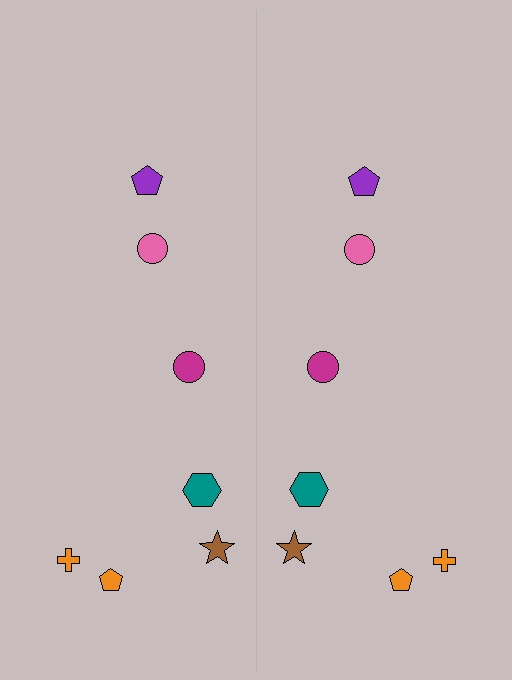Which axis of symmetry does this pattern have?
The pattern has a vertical axis of symmetry running through the center of the image.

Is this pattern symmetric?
Yes, this pattern has bilateral (reflection) symmetry.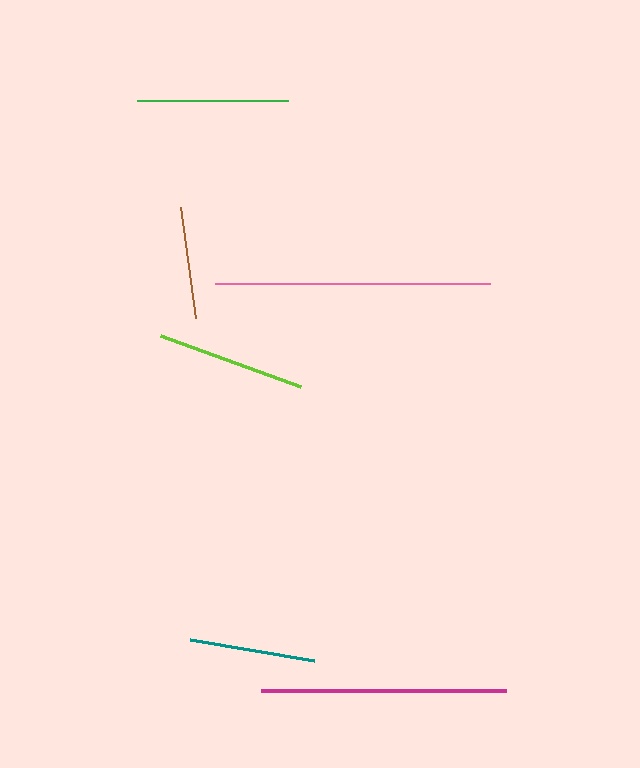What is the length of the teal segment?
The teal segment is approximately 126 pixels long.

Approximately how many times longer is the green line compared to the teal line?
The green line is approximately 1.2 times the length of the teal line.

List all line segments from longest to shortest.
From longest to shortest: pink, magenta, green, lime, teal, brown.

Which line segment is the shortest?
The brown line is the shortest at approximately 112 pixels.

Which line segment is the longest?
The pink line is the longest at approximately 275 pixels.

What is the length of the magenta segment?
The magenta segment is approximately 244 pixels long.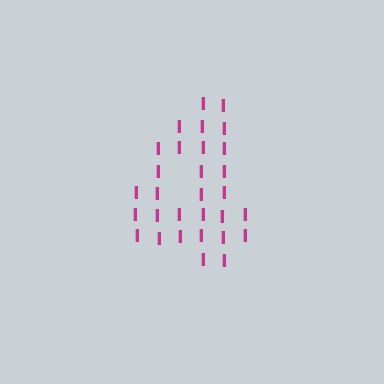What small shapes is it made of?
It is made of small letter I's.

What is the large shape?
The large shape is the digit 4.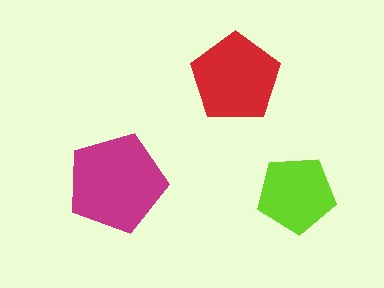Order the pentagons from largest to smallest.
the magenta one, the red one, the lime one.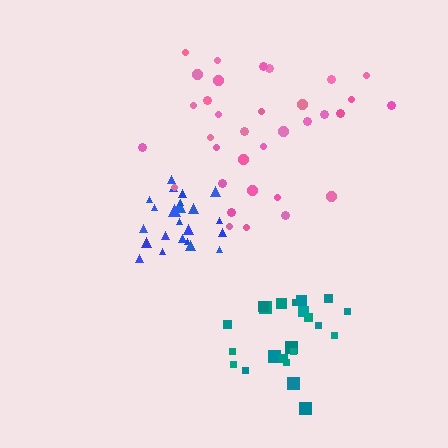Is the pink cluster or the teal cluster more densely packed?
Teal.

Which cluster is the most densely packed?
Blue.